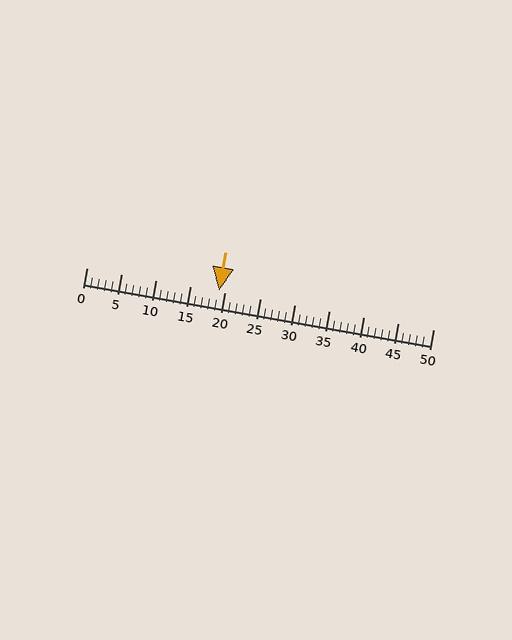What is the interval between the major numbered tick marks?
The major tick marks are spaced 5 units apart.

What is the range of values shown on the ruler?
The ruler shows values from 0 to 50.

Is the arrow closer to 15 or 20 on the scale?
The arrow is closer to 20.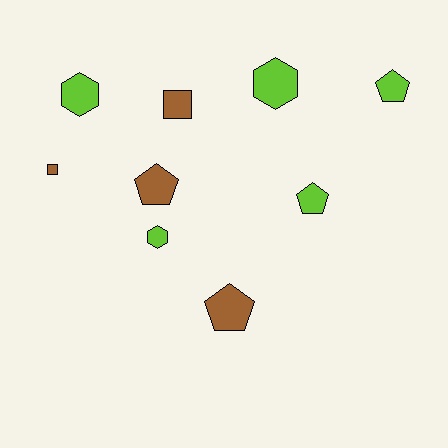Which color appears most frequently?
Lime, with 5 objects.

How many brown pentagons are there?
There are 2 brown pentagons.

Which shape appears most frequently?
Pentagon, with 4 objects.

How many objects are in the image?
There are 9 objects.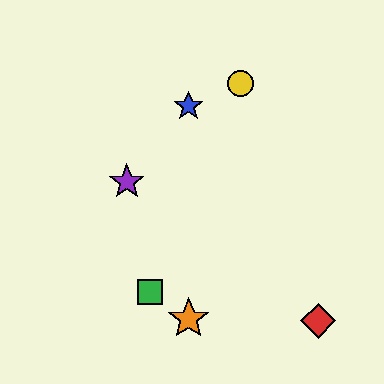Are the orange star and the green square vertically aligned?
No, the orange star is at x≈189 and the green square is at x≈150.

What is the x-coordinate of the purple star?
The purple star is at x≈127.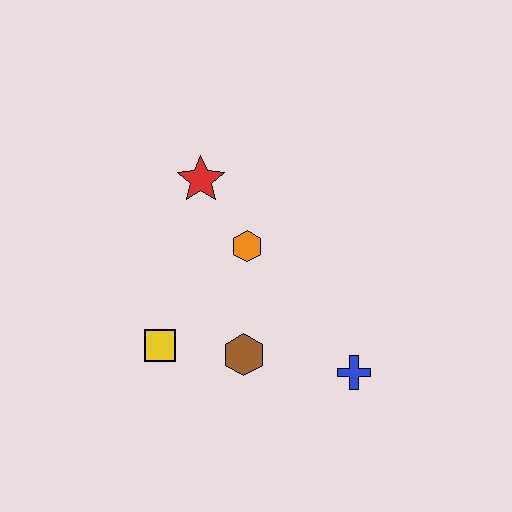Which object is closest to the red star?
The orange hexagon is closest to the red star.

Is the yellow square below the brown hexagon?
No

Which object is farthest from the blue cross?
The red star is farthest from the blue cross.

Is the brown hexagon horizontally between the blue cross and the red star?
Yes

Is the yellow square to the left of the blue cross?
Yes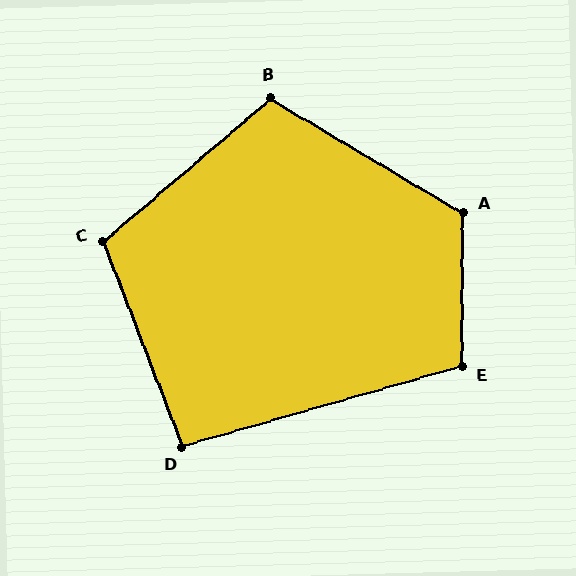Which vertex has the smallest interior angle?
D, at approximately 95 degrees.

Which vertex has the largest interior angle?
A, at approximately 120 degrees.